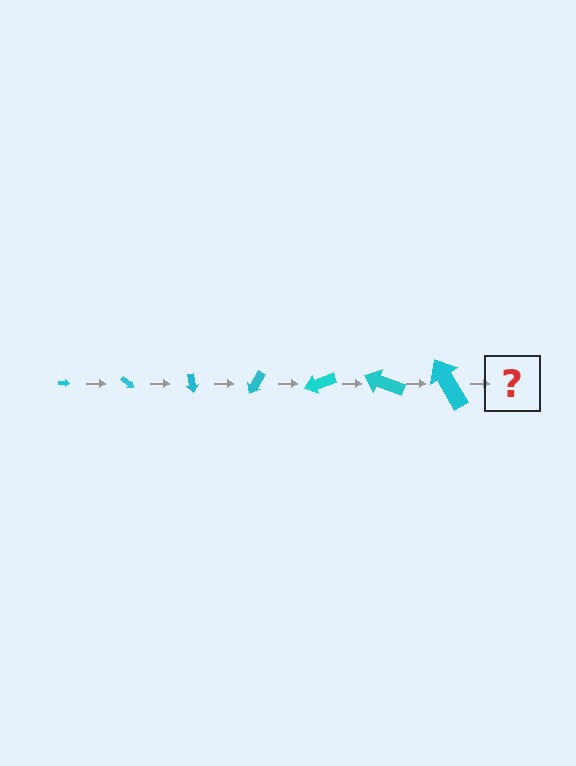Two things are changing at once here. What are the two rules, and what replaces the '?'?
The two rules are that the arrow grows larger each step and it rotates 40 degrees each step. The '?' should be an arrow, larger than the previous one and rotated 280 degrees from the start.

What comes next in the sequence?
The next element should be an arrow, larger than the previous one and rotated 280 degrees from the start.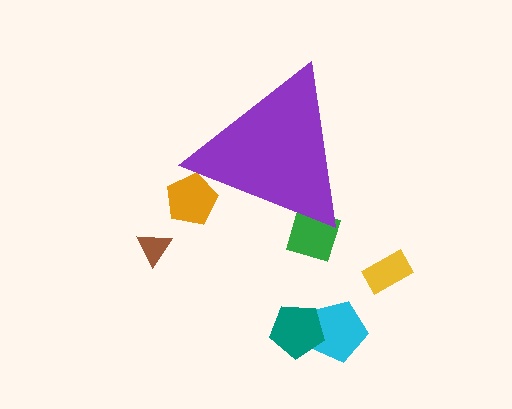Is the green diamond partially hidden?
Yes, the green diamond is partially hidden behind the purple triangle.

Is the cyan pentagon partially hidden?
No, the cyan pentagon is fully visible.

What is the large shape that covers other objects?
A purple triangle.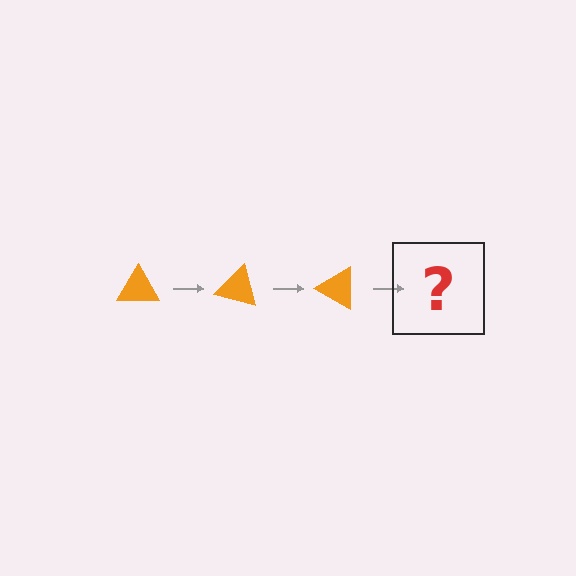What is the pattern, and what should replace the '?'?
The pattern is that the triangle rotates 15 degrees each step. The '?' should be an orange triangle rotated 45 degrees.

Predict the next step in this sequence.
The next step is an orange triangle rotated 45 degrees.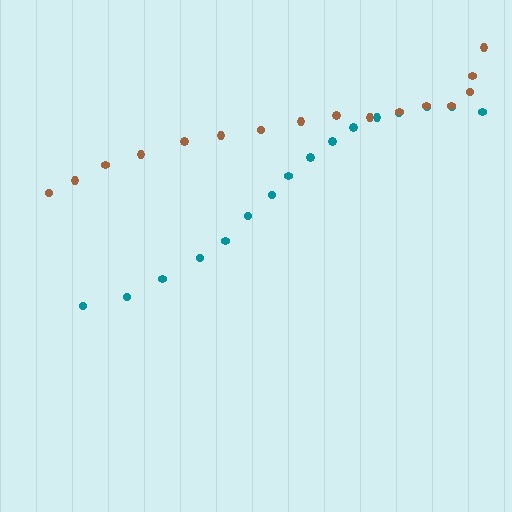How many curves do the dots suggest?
There are 2 distinct paths.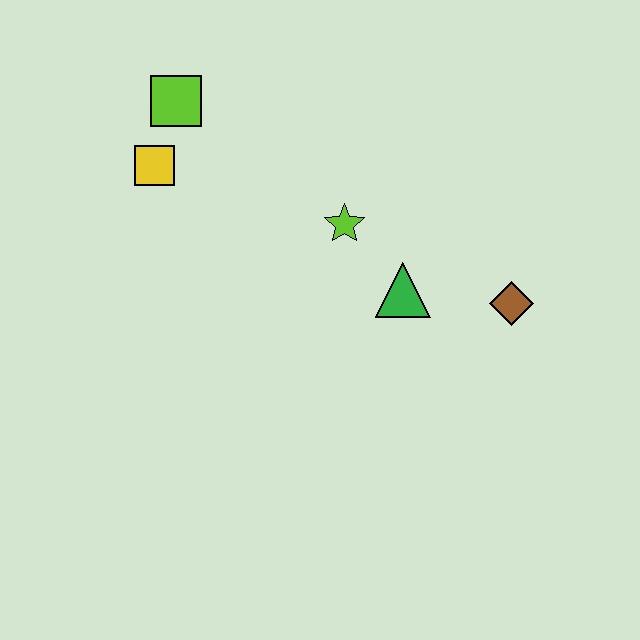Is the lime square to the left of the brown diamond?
Yes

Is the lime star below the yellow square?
Yes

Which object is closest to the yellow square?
The lime square is closest to the yellow square.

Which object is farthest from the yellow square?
The brown diamond is farthest from the yellow square.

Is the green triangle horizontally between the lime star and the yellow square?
No